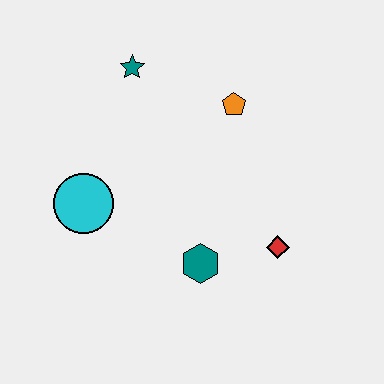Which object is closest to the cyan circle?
The teal hexagon is closest to the cyan circle.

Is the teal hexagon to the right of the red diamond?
No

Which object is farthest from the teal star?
The red diamond is farthest from the teal star.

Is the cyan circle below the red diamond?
No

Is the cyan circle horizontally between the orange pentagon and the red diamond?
No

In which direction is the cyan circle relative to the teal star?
The cyan circle is below the teal star.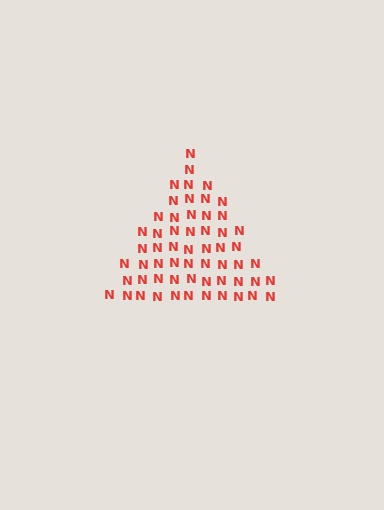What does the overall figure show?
The overall figure shows a triangle.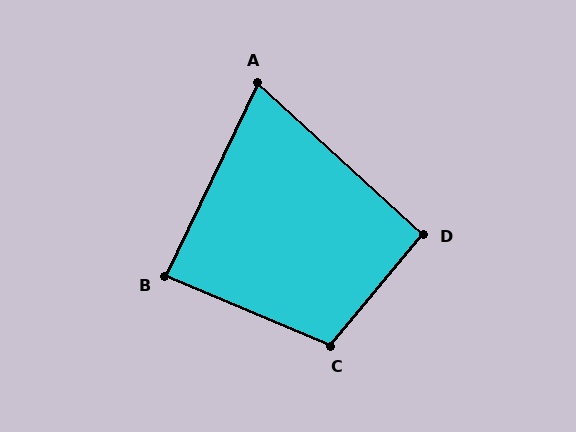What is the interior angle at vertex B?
Approximately 87 degrees (approximately right).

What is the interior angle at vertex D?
Approximately 93 degrees (approximately right).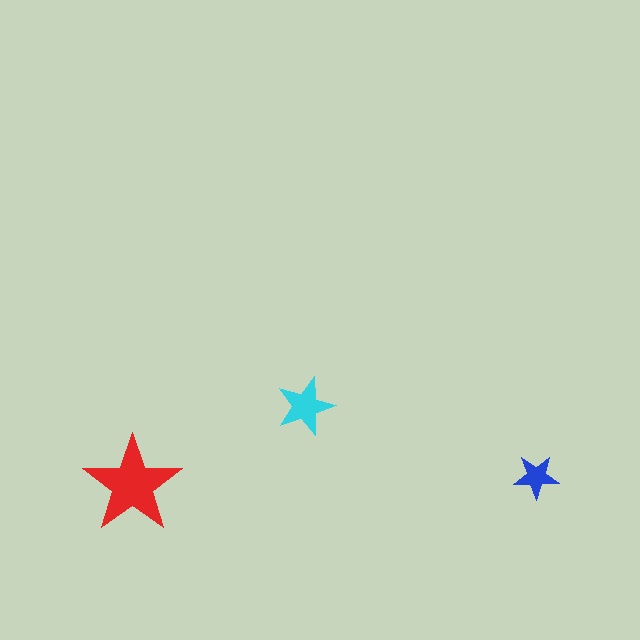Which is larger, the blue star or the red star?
The red one.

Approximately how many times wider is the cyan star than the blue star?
About 1.5 times wider.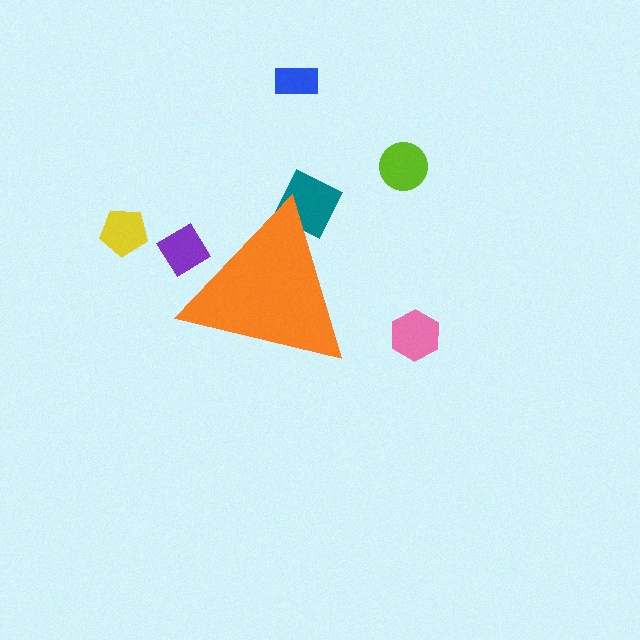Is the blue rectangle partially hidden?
No, the blue rectangle is fully visible.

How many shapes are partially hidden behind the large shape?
2 shapes are partially hidden.